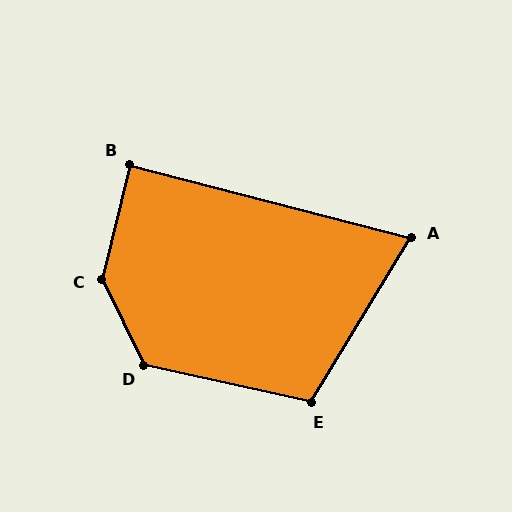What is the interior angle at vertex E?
Approximately 109 degrees (obtuse).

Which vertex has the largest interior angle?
C, at approximately 140 degrees.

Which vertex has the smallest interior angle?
A, at approximately 73 degrees.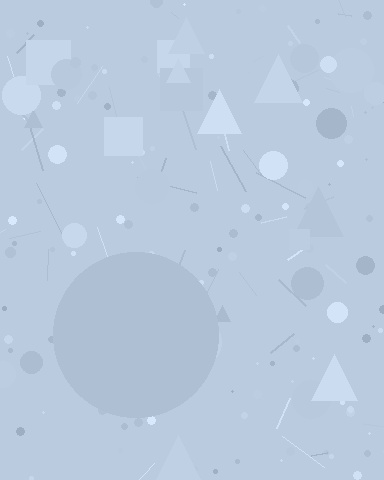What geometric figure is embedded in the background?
A circle is embedded in the background.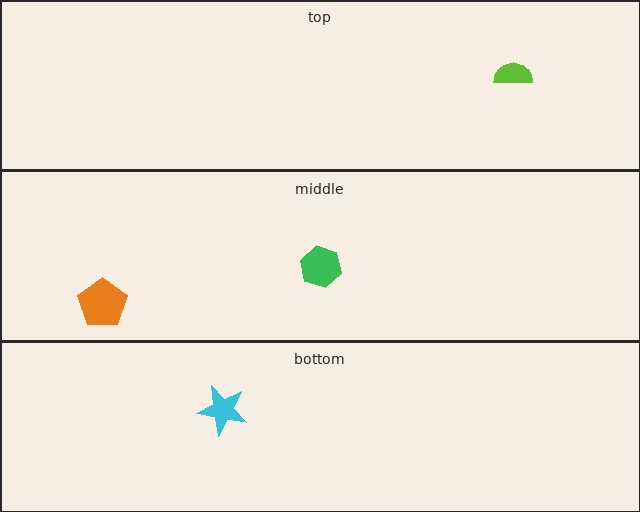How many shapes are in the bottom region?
1.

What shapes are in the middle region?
The orange pentagon, the green hexagon.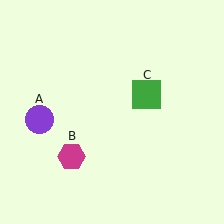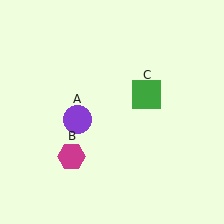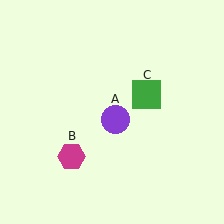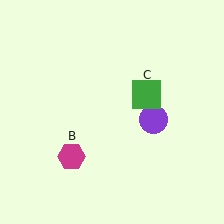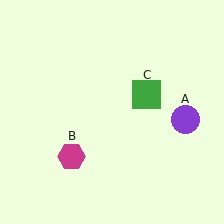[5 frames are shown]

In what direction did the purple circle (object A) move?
The purple circle (object A) moved right.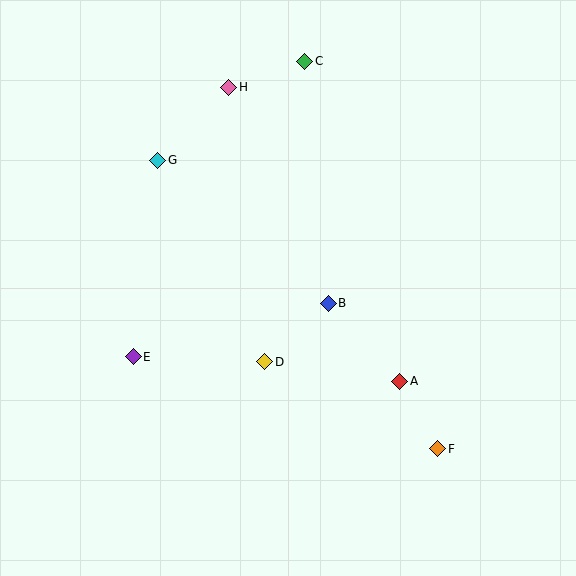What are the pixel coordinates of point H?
Point H is at (229, 87).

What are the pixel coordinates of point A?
Point A is at (400, 381).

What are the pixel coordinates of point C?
Point C is at (305, 61).